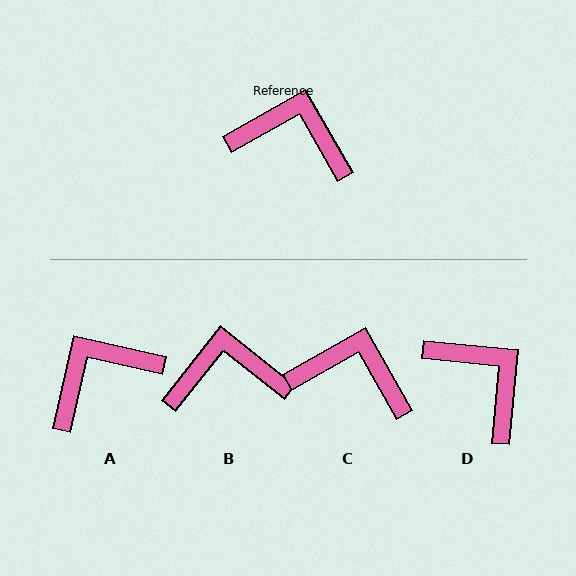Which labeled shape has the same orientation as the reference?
C.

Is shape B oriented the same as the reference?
No, it is off by about 22 degrees.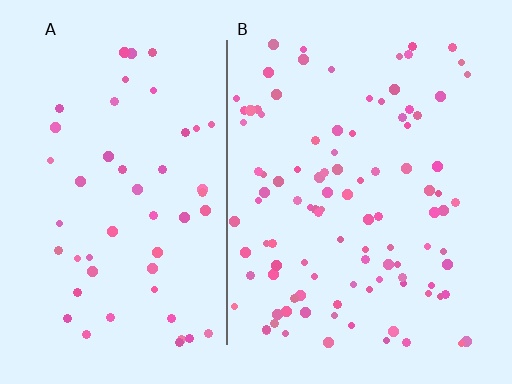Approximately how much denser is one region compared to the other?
Approximately 1.9× — region B over region A.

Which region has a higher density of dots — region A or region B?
B (the right).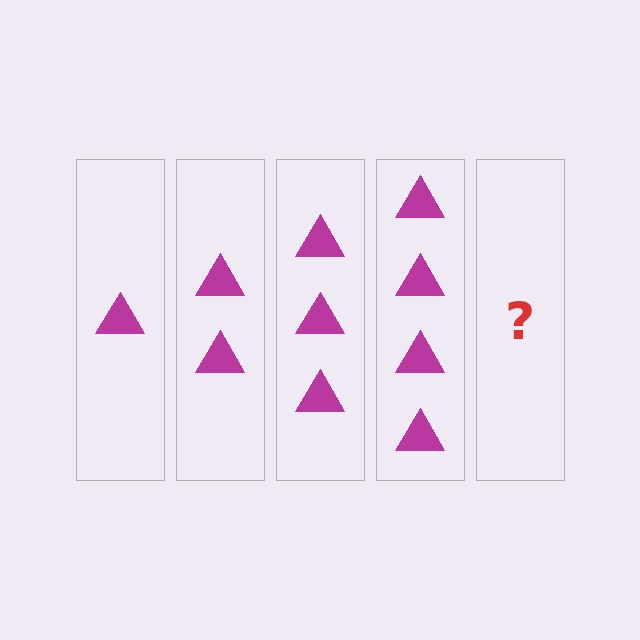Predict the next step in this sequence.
The next step is 5 triangles.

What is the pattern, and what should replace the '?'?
The pattern is that each step adds one more triangle. The '?' should be 5 triangles.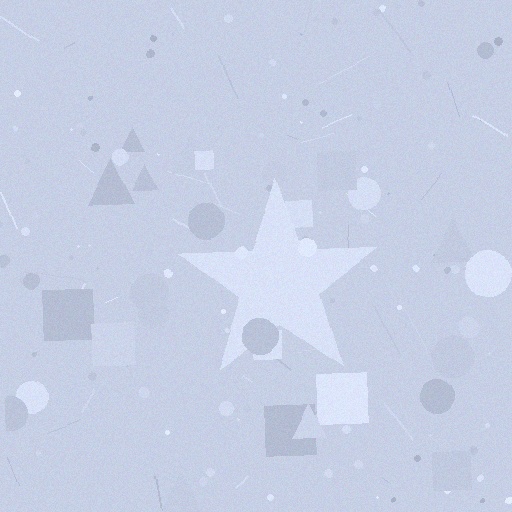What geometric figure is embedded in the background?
A star is embedded in the background.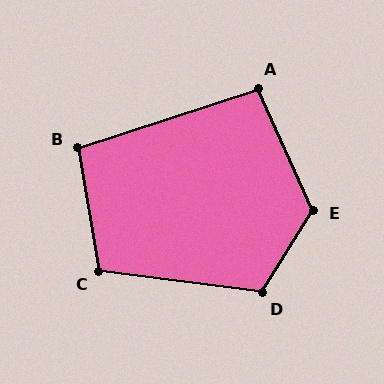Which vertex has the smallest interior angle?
A, at approximately 96 degrees.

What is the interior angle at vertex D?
Approximately 115 degrees (obtuse).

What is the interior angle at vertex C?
Approximately 107 degrees (obtuse).